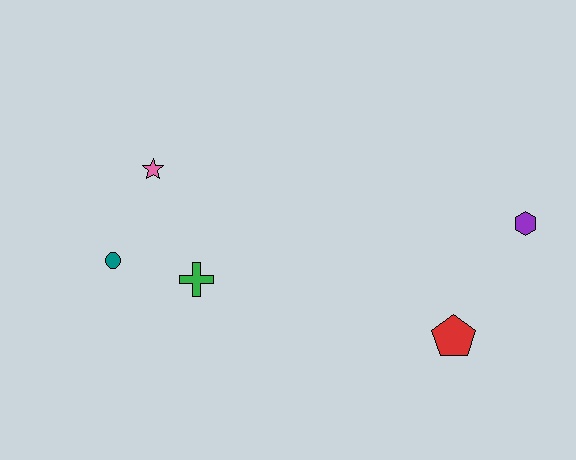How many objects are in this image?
There are 5 objects.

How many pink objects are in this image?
There is 1 pink object.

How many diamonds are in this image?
There are no diamonds.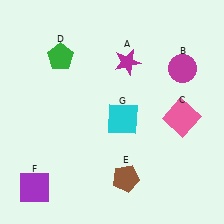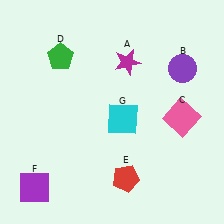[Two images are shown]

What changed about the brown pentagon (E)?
In Image 1, E is brown. In Image 2, it changed to red.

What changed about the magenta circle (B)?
In Image 1, B is magenta. In Image 2, it changed to purple.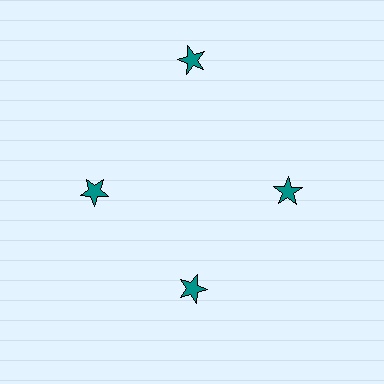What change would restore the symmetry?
The symmetry would be restored by moving it inward, back onto the ring so that all 4 stars sit at equal angles and equal distance from the center.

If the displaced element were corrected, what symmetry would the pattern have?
It would have 4-fold rotational symmetry — the pattern would map onto itself every 90 degrees.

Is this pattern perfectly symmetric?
No. The 4 teal stars are arranged in a ring, but one element near the 12 o'clock position is pushed outward from the center, breaking the 4-fold rotational symmetry.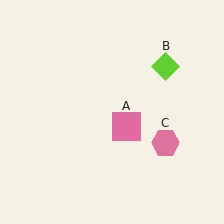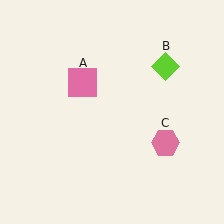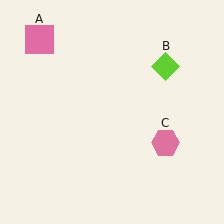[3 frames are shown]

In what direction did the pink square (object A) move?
The pink square (object A) moved up and to the left.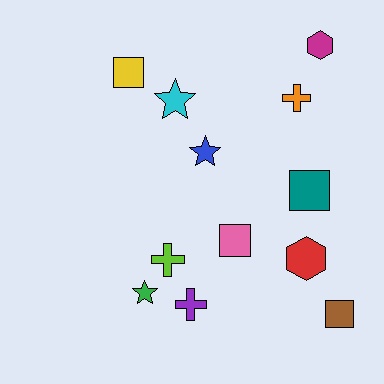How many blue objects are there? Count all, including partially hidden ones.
There is 1 blue object.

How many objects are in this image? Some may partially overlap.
There are 12 objects.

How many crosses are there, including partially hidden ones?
There are 3 crosses.